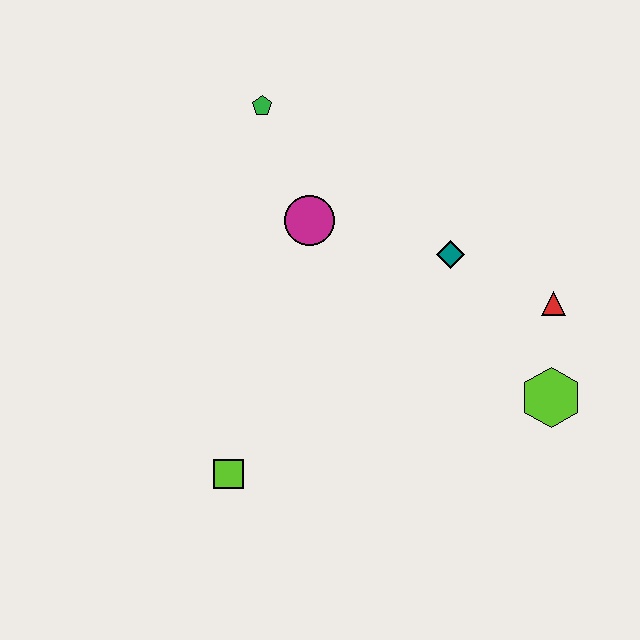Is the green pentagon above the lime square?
Yes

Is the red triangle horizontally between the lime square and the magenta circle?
No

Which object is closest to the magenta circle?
The green pentagon is closest to the magenta circle.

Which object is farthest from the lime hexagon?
The green pentagon is farthest from the lime hexagon.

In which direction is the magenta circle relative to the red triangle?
The magenta circle is to the left of the red triangle.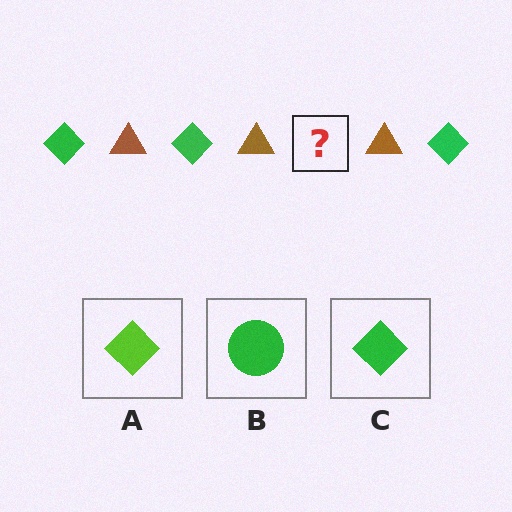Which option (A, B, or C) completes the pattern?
C.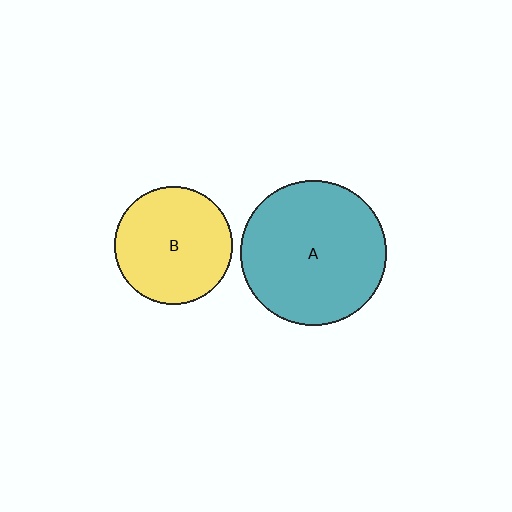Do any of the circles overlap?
No, none of the circles overlap.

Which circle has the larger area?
Circle A (teal).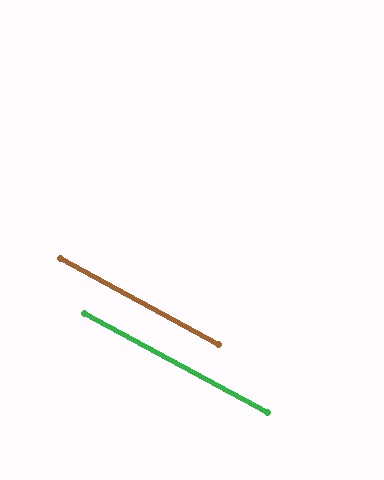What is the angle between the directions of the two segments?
Approximately 0 degrees.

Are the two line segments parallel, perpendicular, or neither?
Parallel — their directions differ by only 0.2°.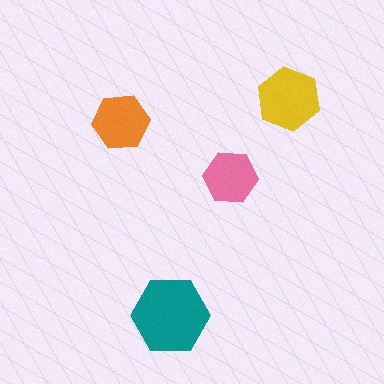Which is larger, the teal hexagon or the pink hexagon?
The teal one.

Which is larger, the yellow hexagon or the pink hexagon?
The yellow one.